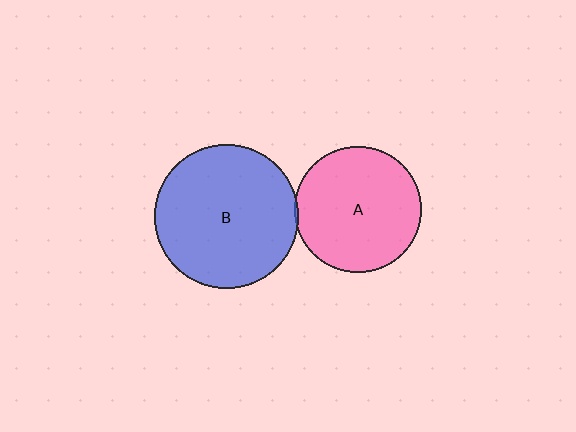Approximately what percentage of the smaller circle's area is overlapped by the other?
Approximately 5%.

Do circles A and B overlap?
Yes.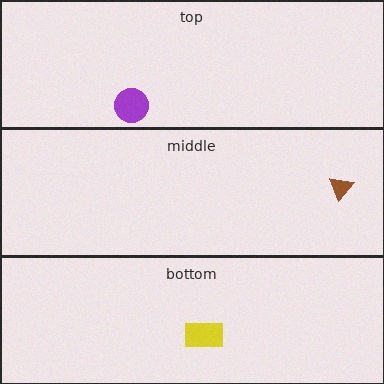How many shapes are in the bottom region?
1.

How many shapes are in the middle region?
1.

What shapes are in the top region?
The purple circle.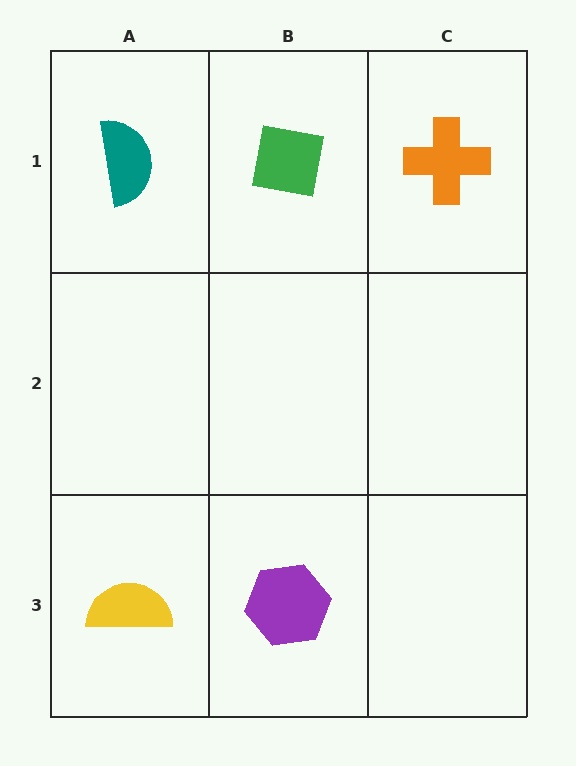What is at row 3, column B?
A purple hexagon.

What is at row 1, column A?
A teal semicircle.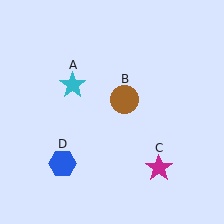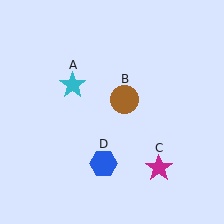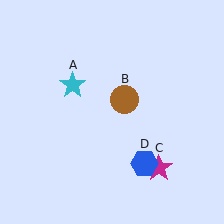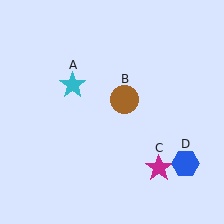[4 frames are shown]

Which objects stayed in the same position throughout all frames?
Cyan star (object A) and brown circle (object B) and magenta star (object C) remained stationary.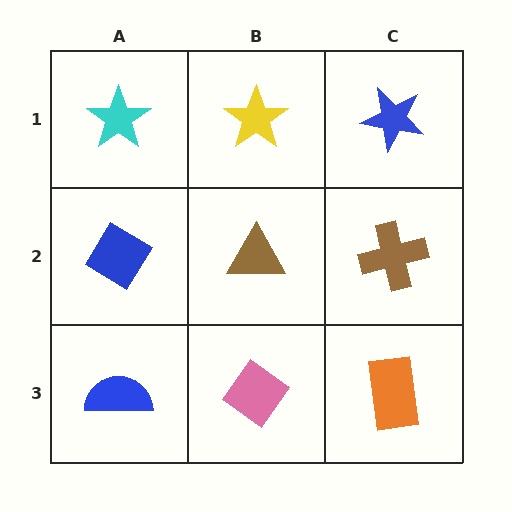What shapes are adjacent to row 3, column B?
A brown triangle (row 2, column B), a blue semicircle (row 3, column A), an orange rectangle (row 3, column C).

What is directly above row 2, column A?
A cyan star.